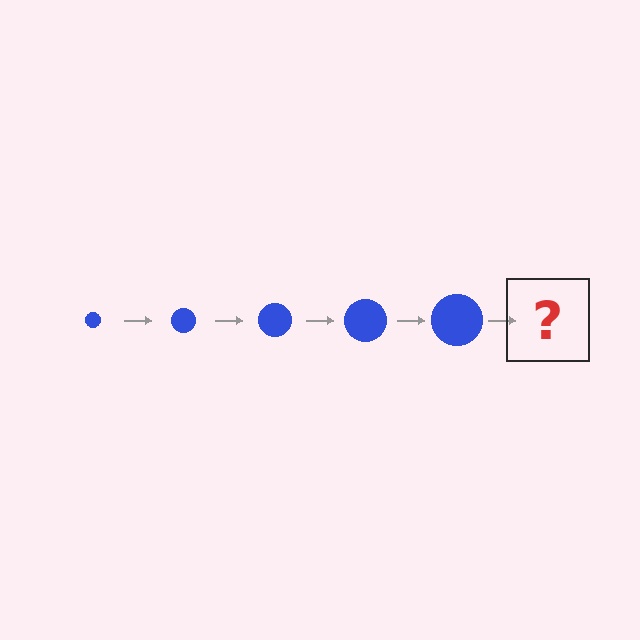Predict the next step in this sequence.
The next step is a blue circle, larger than the previous one.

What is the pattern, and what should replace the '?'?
The pattern is that the circle gets progressively larger each step. The '?' should be a blue circle, larger than the previous one.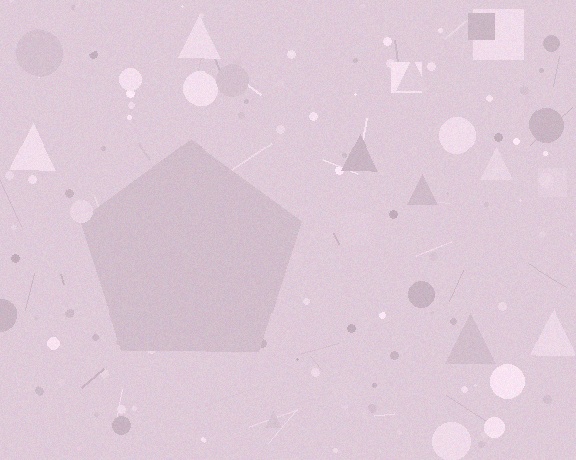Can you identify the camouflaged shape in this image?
The camouflaged shape is a pentagon.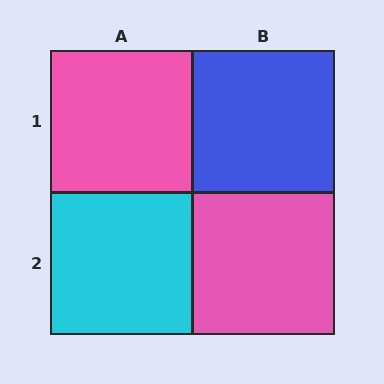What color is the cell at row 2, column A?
Cyan.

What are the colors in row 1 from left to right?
Pink, blue.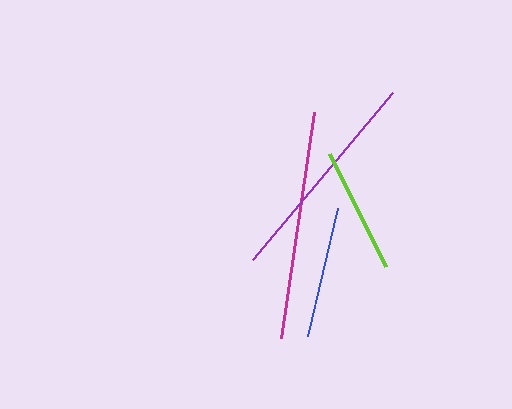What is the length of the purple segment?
The purple segment is approximately 218 pixels long.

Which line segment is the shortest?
The lime line is the shortest at approximately 126 pixels.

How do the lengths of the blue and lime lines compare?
The blue and lime lines are approximately the same length.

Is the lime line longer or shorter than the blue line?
The blue line is longer than the lime line.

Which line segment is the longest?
The magenta line is the longest at approximately 228 pixels.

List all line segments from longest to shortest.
From longest to shortest: magenta, purple, blue, lime.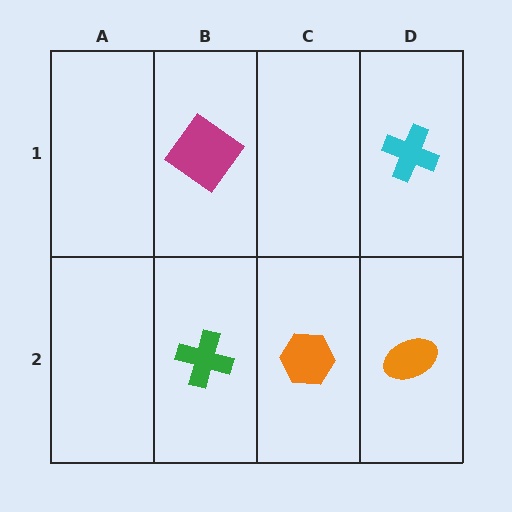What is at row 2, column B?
A green cross.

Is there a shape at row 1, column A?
No, that cell is empty.